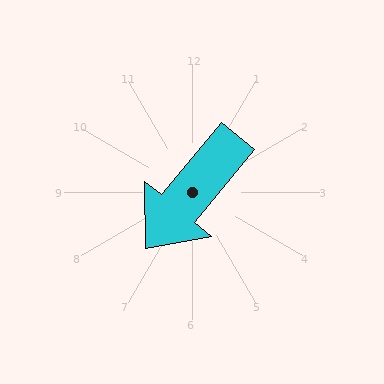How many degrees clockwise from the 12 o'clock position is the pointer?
Approximately 219 degrees.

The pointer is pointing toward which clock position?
Roughly 7 o'clock.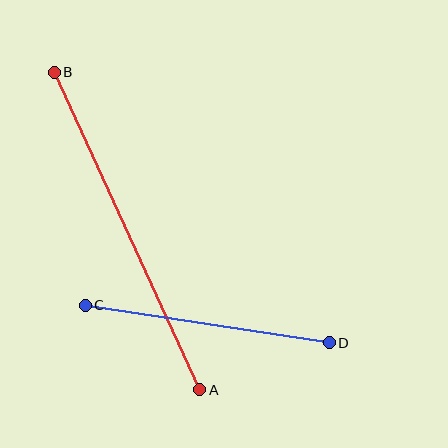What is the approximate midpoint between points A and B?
The midpoint is at approximately (127, 231) pixels.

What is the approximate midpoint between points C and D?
The midpoint is at approximately (207, 324) pixels.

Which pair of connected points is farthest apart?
Points A and B are farthest apart.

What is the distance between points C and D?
The distance is approximately 247 pixels.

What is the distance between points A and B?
The distance is approximately 349 pixels.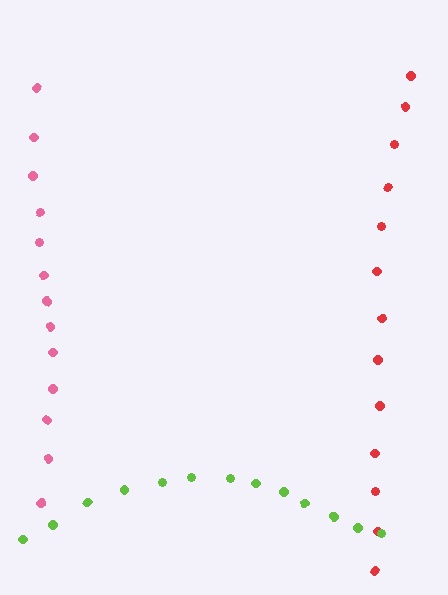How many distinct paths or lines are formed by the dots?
There are 3 distinct paths.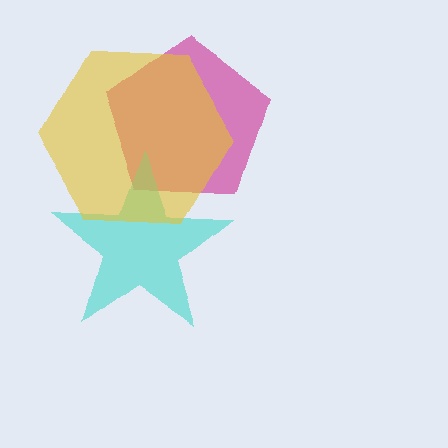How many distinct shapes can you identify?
There are 3 distinct shapes: a magenta pentagon, a cyan star, a yellow hexagon.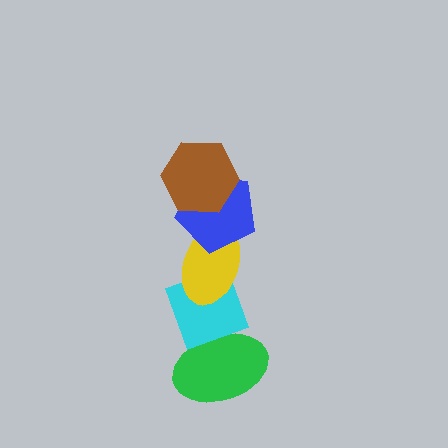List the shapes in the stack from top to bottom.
From top to bottom: the brown hexagon, the blue pentagon, the yellow ellipse, the cyan diamond, the green ellipse.